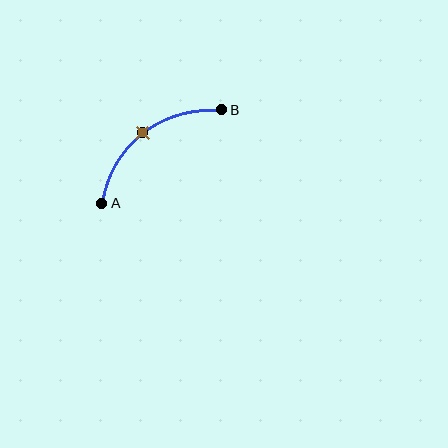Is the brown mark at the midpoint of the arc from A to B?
Yes. The brown mark lies on the arc at equal arc-length from both A and B — it is the arc midpoint.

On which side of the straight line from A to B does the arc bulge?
The arc bulges above and to the left of the straight line connecting A and B.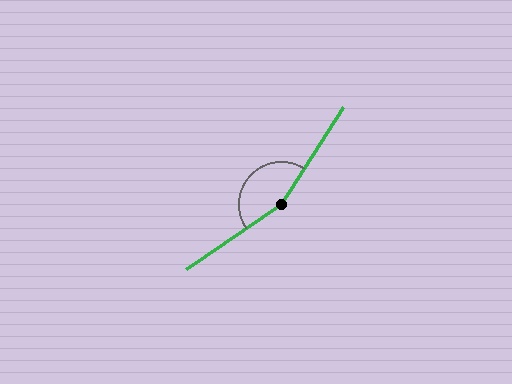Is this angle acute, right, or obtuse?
It is obtuse.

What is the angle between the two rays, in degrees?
Approximately 157 degrees.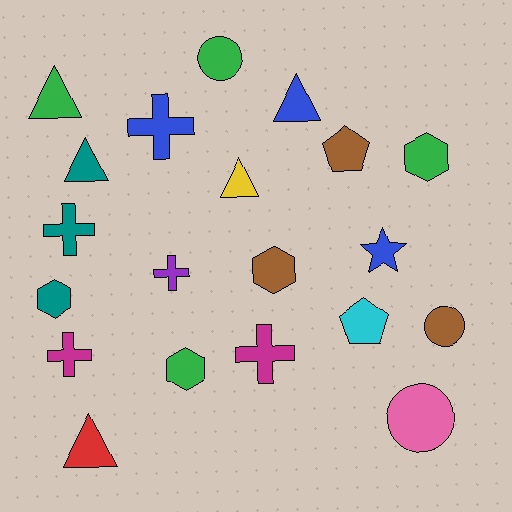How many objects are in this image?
There are 20 objects.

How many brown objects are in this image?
There are 3 brown objects.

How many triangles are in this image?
There are 5 triangles.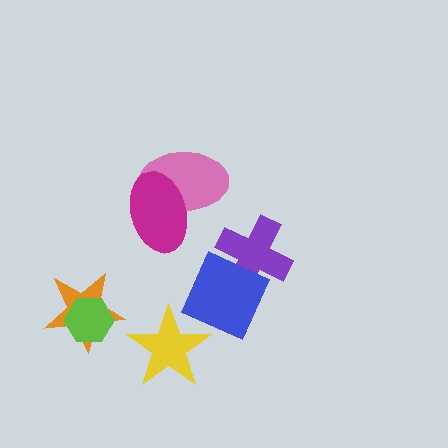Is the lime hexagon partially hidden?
No, no other shape covers it.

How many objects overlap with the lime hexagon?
1 object overlaps with the lime hexagon.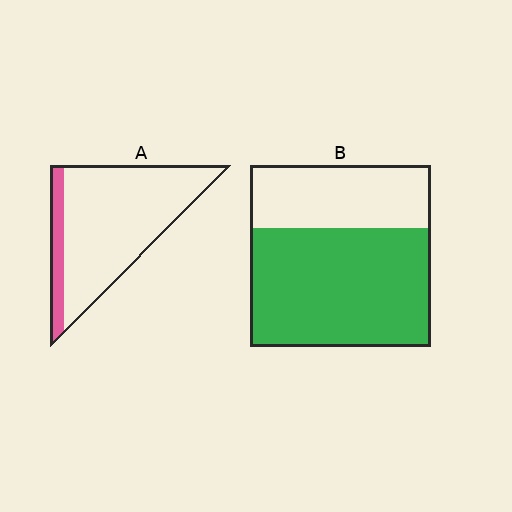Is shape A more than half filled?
No.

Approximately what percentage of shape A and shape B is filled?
A is approximately 15% and B is approximately 65%.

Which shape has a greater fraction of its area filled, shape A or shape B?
Shape B.